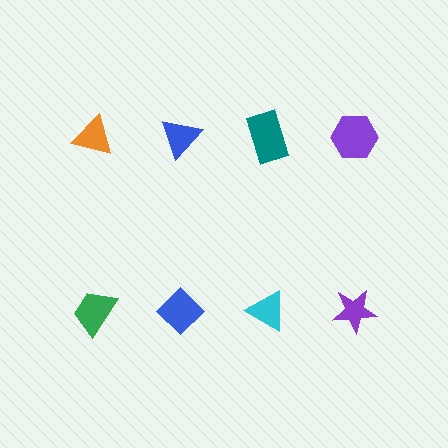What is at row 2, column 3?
A cyan triangle.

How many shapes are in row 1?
4 shapes.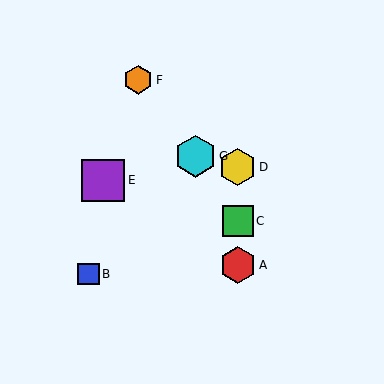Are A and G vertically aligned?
No, A is at x≈238 and G is at x≈195.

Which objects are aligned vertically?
Objects A, C, D are aligned vertically.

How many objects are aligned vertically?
3 objects (A, C, D) are aligned vertically.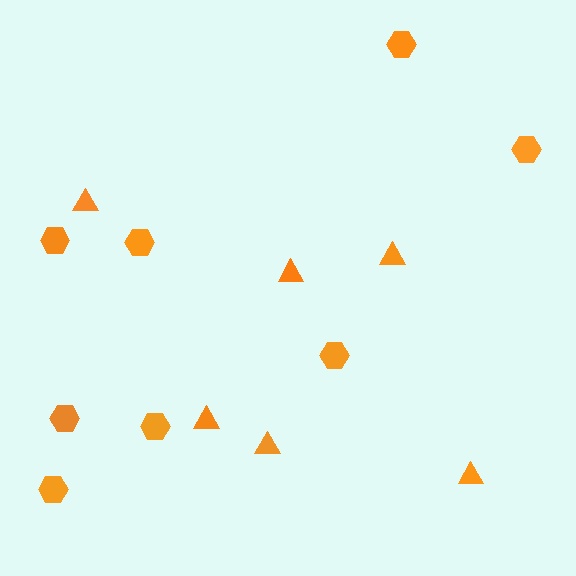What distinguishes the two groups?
There are 2 groups: one group of triangles (6) and one group of hexagons (8).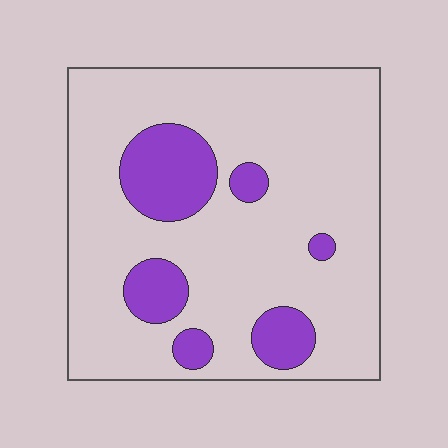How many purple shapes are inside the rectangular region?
6.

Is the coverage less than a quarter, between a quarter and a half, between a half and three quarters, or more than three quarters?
Less than a quarter.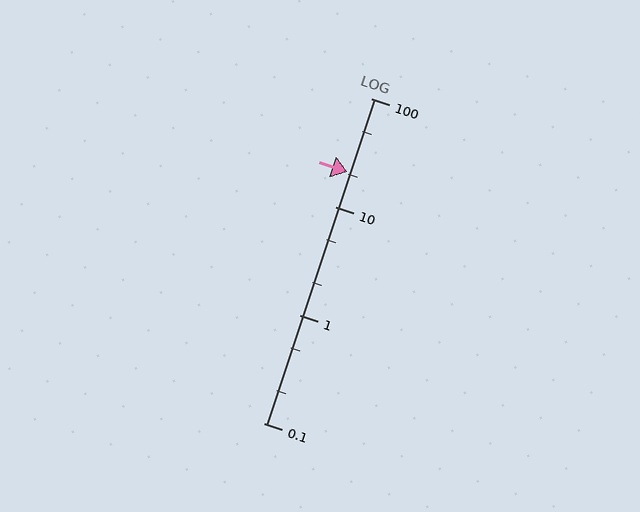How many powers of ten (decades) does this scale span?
The scale spans 3 decades, from 0.1 to 100.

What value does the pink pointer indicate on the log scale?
The pointer indicates approximately 21.